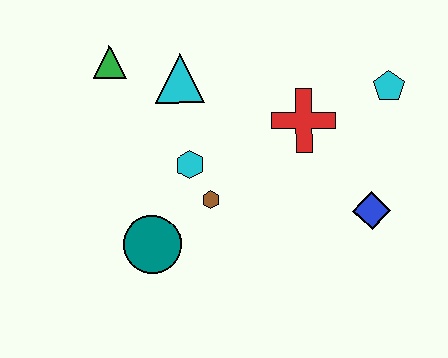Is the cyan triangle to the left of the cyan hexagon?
Yes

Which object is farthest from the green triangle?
The blue diamond is farthest from the green triangle.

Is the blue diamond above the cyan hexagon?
No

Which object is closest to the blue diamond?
The red cross is closest to the blue diamond.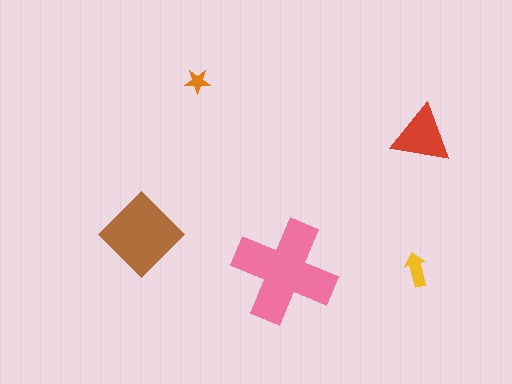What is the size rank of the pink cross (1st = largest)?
1st.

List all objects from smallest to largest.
The orange star, the yellow arrow, the red triangle, the brown diamond, the pink cross.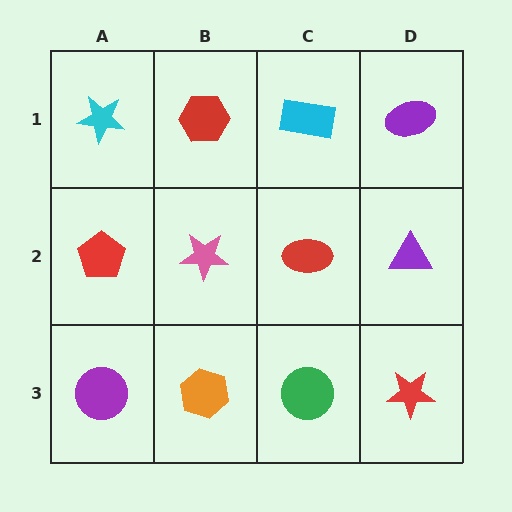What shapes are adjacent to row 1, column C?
A red ellipse (row 2, column C), a red hexagon (row 1, column B), a purple ellipse (row 1, column D).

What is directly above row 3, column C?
A red ellipse.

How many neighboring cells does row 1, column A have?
2.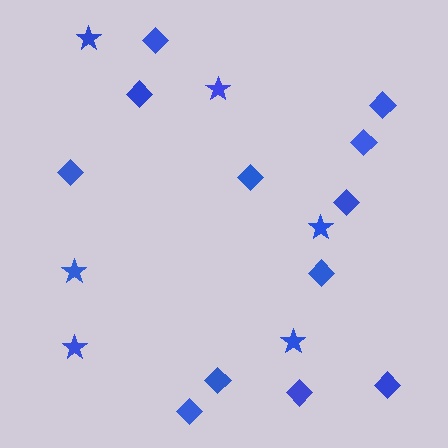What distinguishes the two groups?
There are 2 groups: one group of diamonds (12) and one group of stars (6).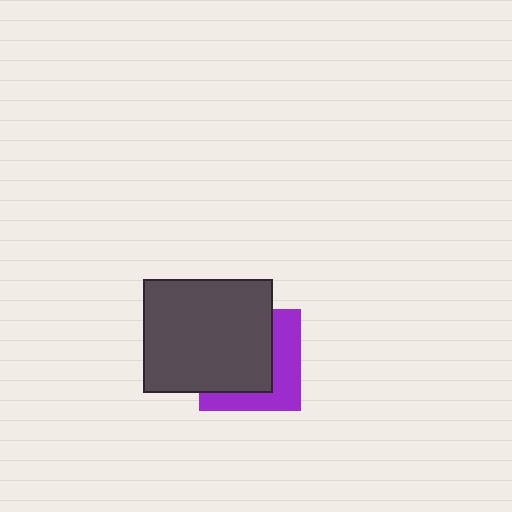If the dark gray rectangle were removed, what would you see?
You would see the complete purple square.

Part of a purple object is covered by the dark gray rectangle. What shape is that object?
It is a square.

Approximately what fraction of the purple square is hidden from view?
Roughly 60% of the purple square is hidden behind the dark gray rectangle.